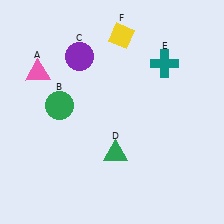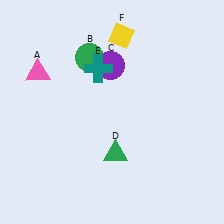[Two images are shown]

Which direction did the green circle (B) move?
The green circle (B) moved up.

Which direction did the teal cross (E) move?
The teal cross (E) moved left.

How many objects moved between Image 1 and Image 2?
3 objects moved between the two images.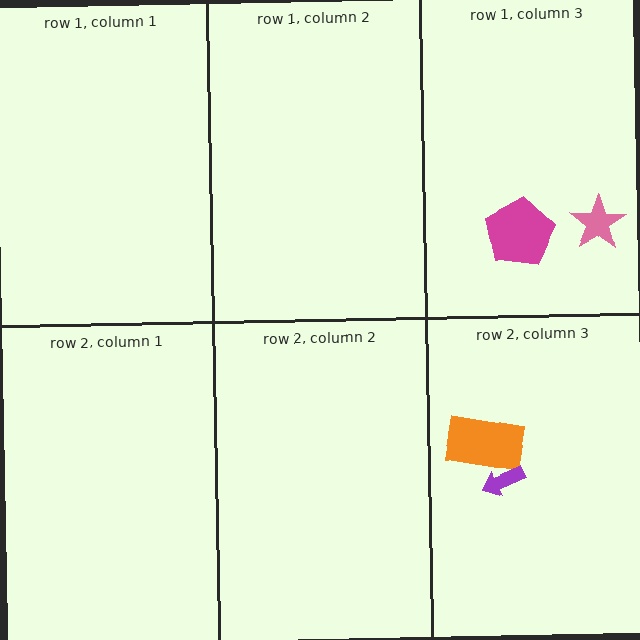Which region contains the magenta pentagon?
The row 1, column 3 region.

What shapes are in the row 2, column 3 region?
The orange rectangle, the purple arrow.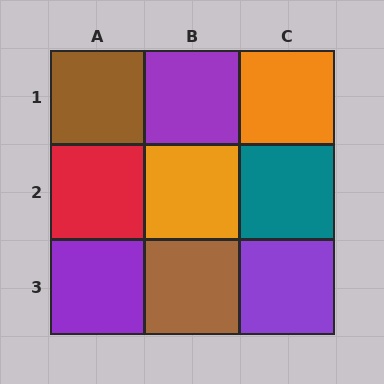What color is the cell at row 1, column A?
Brown.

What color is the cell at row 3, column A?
Purple.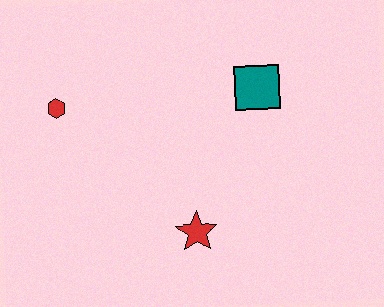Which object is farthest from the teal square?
The red hexagon is farthest from the teal square.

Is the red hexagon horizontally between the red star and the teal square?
No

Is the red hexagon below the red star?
No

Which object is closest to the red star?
The teal square is closest to the red star.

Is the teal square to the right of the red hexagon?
Yes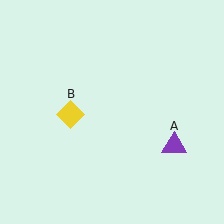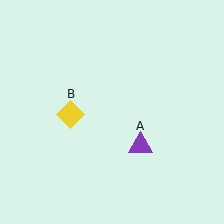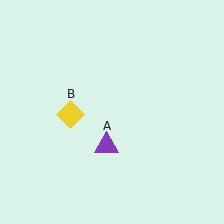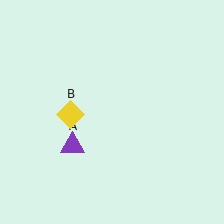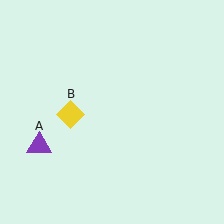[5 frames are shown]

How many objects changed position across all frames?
1 object changed position: purple triangle (object A).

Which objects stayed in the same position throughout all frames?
Yellow diamond (object B) remained stationary.